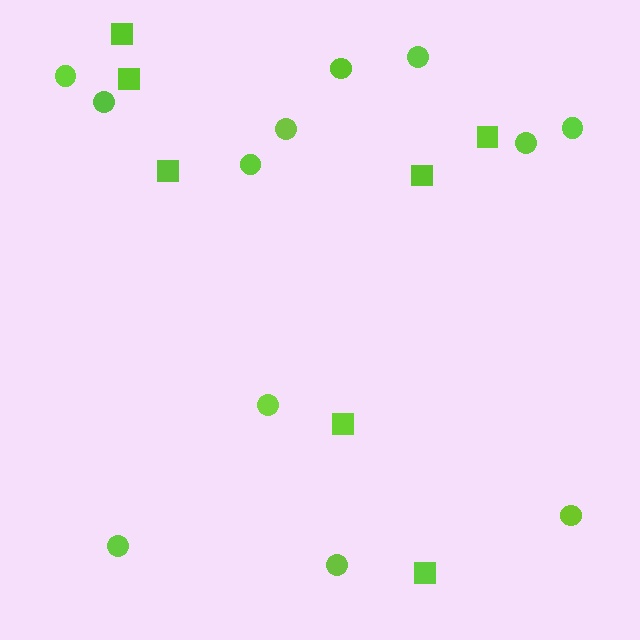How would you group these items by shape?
There are 2 groups: one group of squares (7) and one group of circles (12).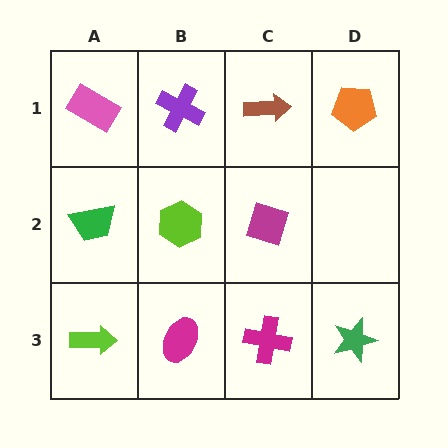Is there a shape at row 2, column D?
No, that cell is empty.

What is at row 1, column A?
A pink rectangle.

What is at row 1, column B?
A purple cross.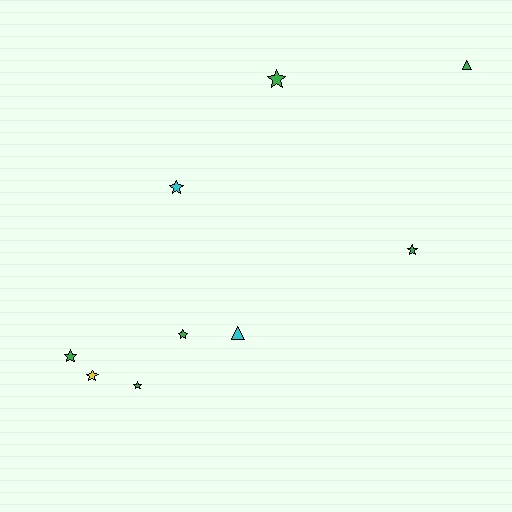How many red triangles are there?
There are no red triangles.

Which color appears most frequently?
Green, with 6 objects.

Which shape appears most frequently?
Star, with 7 objects.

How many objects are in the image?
There are 9 objects.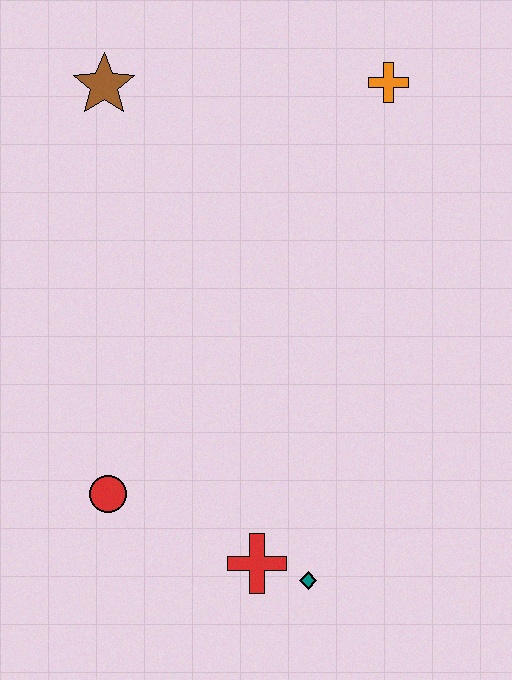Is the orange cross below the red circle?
No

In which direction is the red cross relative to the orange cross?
The red cross is below the orange cross.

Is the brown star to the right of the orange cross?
No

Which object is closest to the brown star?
The orange cross is closest to the brown star.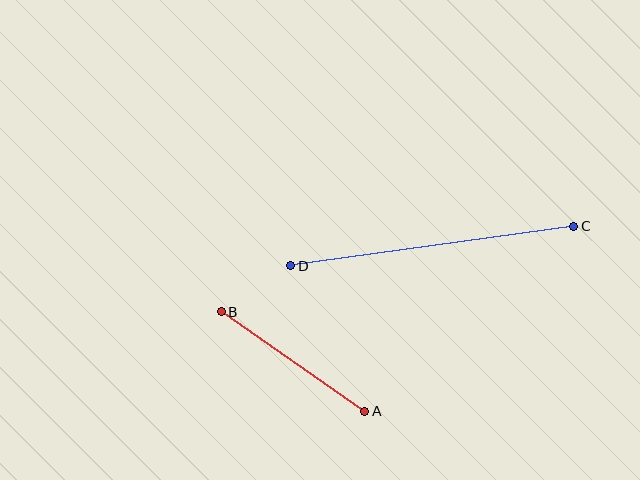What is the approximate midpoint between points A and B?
The midpoint is at approximately (293, 362) pixels.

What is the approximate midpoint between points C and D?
The midpoint is at approximately (432, 246) pixels.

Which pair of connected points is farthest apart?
Points C and D are farthest apart.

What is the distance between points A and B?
The distance is approximately 175 pixels.